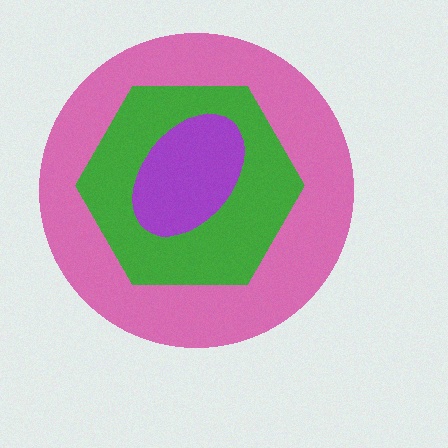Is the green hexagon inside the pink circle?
Yes.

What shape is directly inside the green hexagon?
The purple ellipse.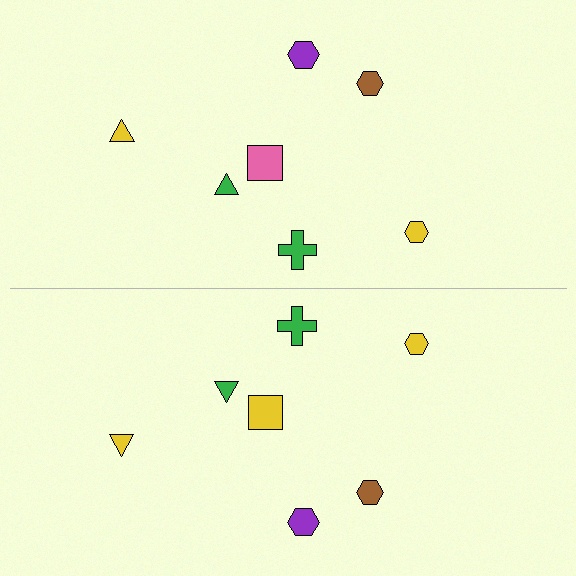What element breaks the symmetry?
The yellow square on the bottom side breaks the symmetry — its mirror counterpart is pink.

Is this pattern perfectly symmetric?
No, the pattern is not perfectly symmetric. The yellow square on the bottom side breaks the symmetry — its mirror counterpart is pink.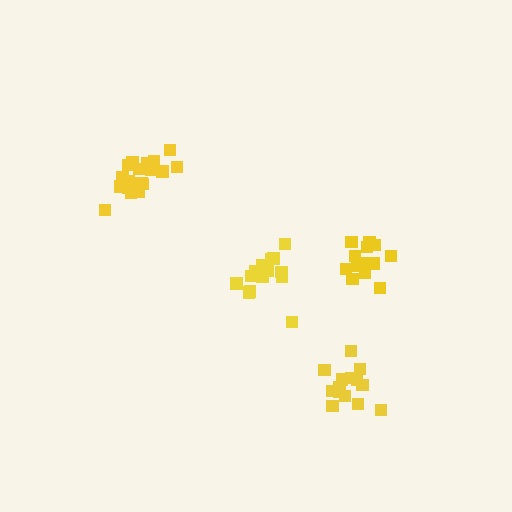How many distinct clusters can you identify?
There are 4 distinct clusters.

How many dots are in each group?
Group 1: 18 dots, Group 2: 13 dots, Group 3: 14 dots, Group 4: 14 dots (59 total).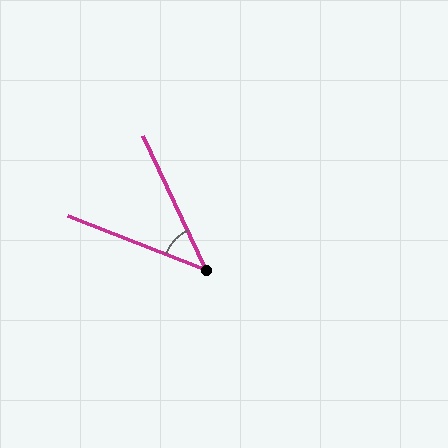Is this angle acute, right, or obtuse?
It is acute.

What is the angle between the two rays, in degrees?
Approximately 43 degrees.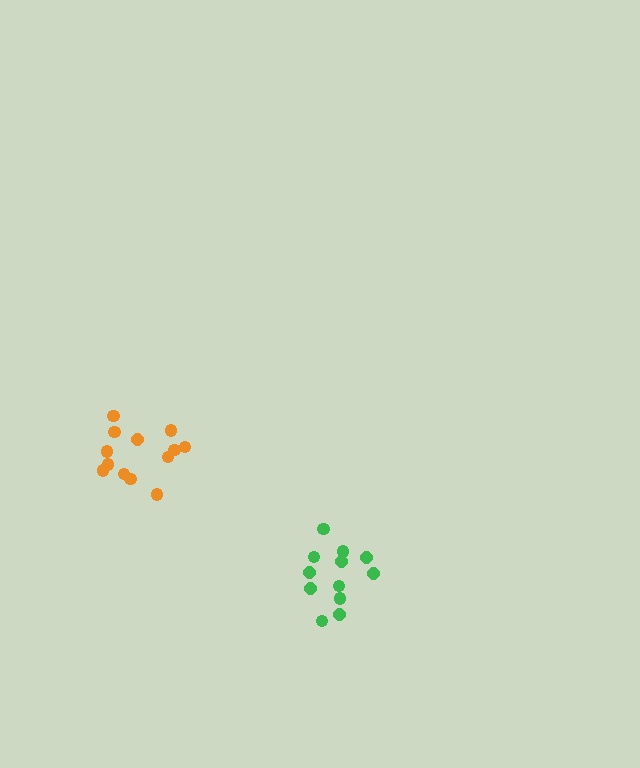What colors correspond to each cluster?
The clusters are colored: green, orange.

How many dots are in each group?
Group 1: 12 dots, Group 2: 13 dots (25 total).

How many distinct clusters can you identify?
There are 2 distinct clusters.